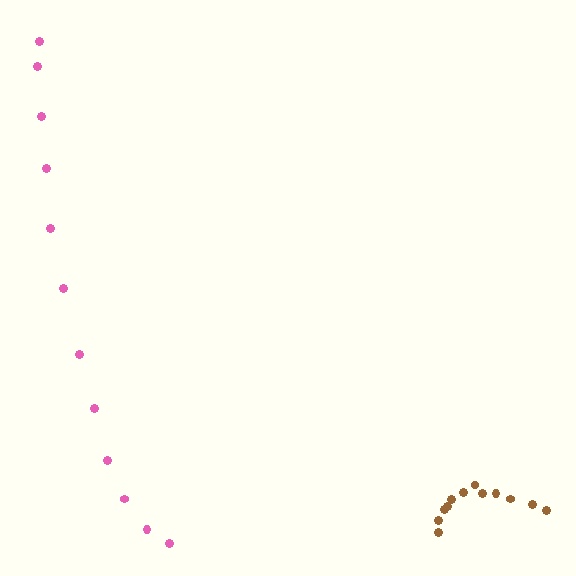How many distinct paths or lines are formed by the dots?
There are 2 distinct paths.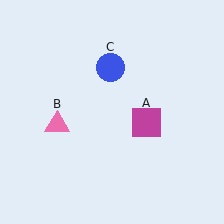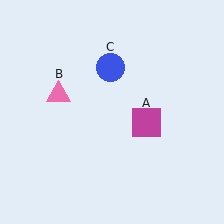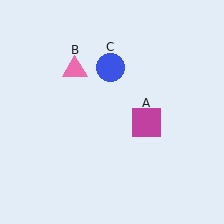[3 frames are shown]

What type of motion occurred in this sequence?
The pink triangle (object B) rotated clockwise around the center of the scene.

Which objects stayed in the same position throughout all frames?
Magenta square (object A) and blue circle (object C) remained stationary.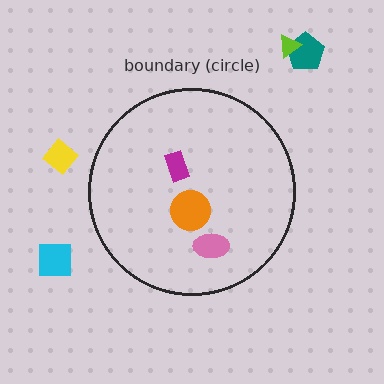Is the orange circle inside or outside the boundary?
Inside.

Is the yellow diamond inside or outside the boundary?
Outside.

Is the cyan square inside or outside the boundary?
Outside.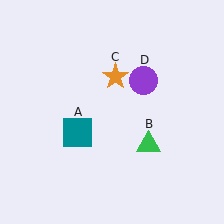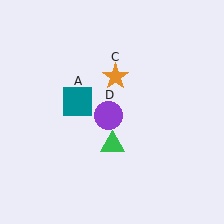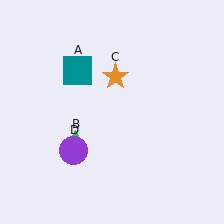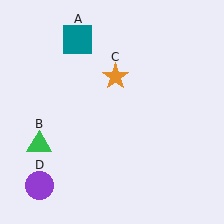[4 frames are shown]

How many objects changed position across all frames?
3 objects changed position: teal square (object A), green triangle (object B), purple circle (object D).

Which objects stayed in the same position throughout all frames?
Orange star (object C) remained stationary.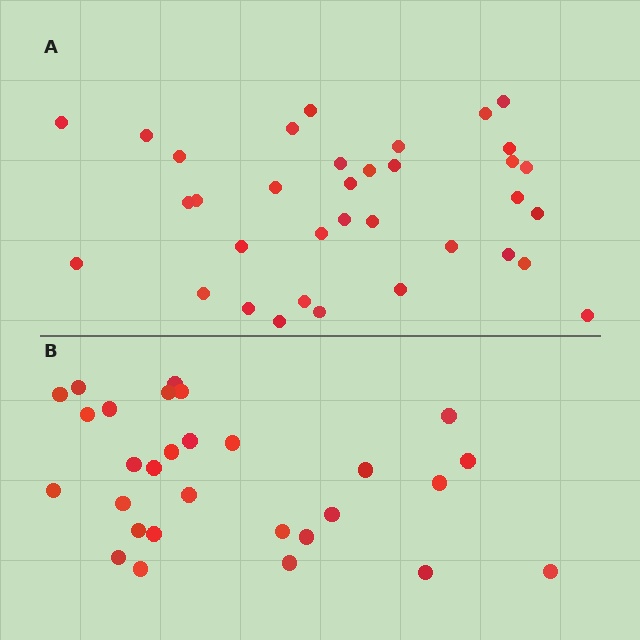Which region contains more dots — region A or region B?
Region A (the top region) has more dots.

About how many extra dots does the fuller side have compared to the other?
Region A has about 6 more dots than region B.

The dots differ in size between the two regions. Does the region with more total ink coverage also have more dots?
No. Region B has more total ink coverage because its dots are larger, but region A actually contains more individual dots. Total area can be misleading — the number of items is what matters here.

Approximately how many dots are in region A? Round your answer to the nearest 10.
About 40 dots. (The exact count is 35, which rounds to 40.)